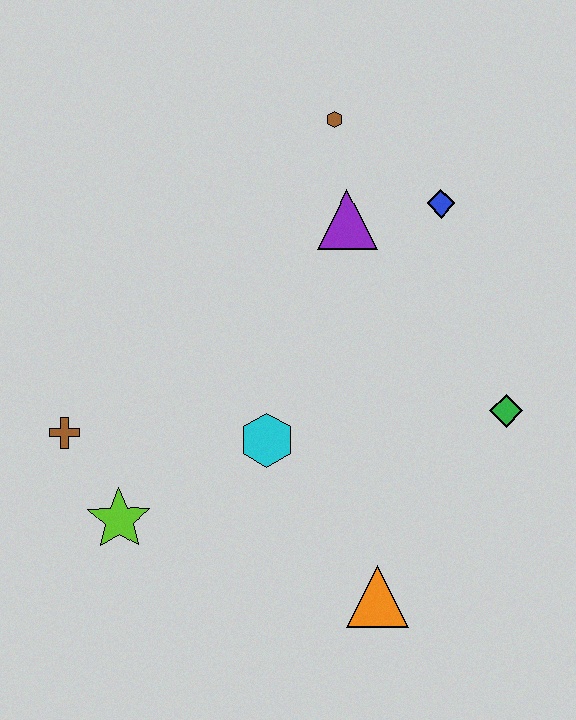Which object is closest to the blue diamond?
The purple triangle is closest to the blue diamond.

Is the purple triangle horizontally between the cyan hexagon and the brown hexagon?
No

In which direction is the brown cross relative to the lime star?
The brown cross is above the lime star.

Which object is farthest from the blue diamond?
The lime star is farthest from the blue diamond.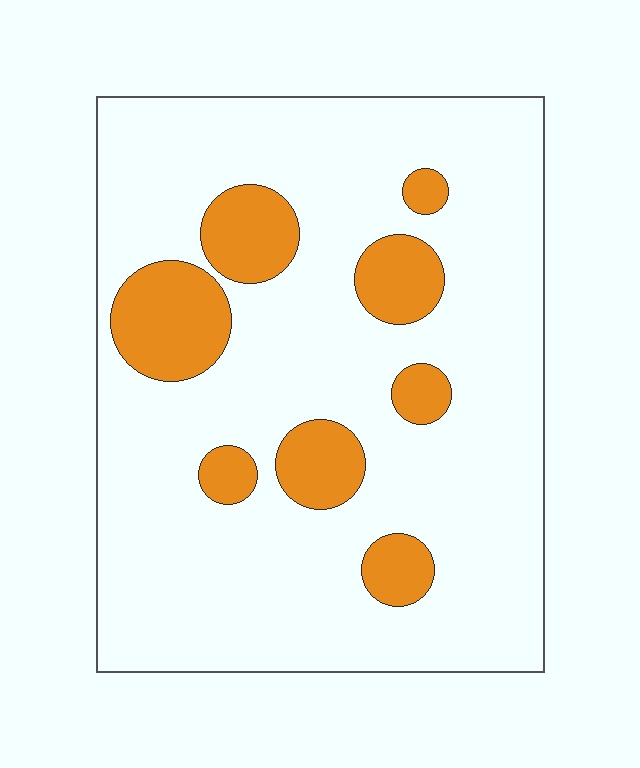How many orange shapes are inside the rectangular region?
8.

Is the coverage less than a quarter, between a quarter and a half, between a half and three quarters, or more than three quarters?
Less than a quarter.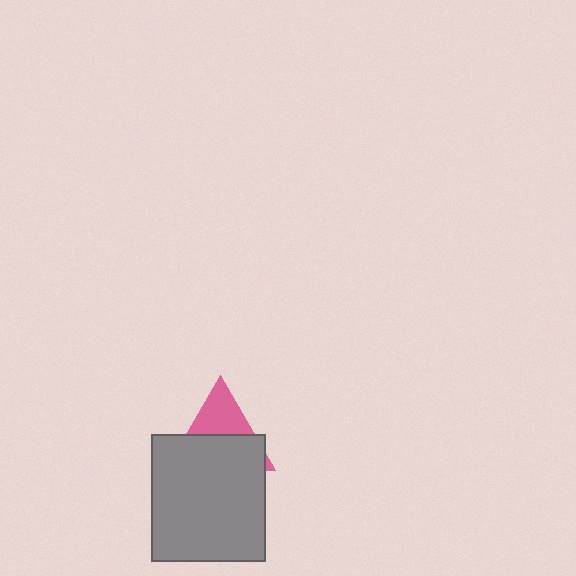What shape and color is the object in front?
The object in front is a gray rectangle.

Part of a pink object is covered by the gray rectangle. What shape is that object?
It is a triangle.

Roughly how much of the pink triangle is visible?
A small part of it is visible (roughly 39%).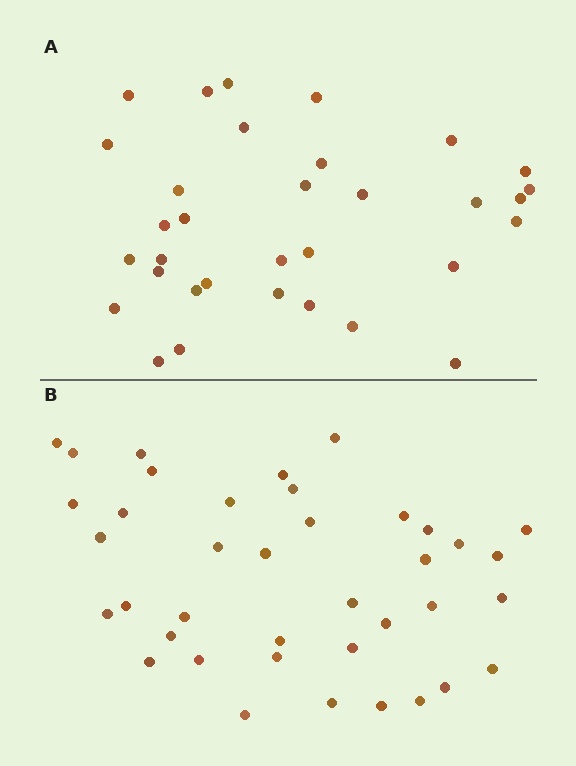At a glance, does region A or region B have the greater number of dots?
Region B (the bottom region) has more dots.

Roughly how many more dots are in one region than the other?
Region B has about 6 more dots than region A.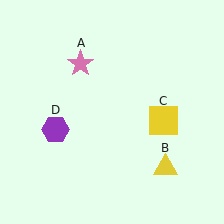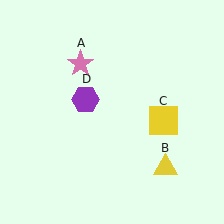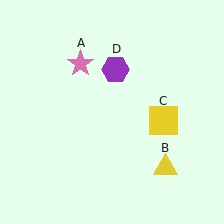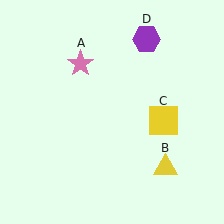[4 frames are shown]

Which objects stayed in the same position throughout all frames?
Pink star (object A) and yellow triangle (object B) and yellow square (object C) remained stationary.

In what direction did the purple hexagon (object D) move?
The purple hexagon (object D) moved up and to the right.